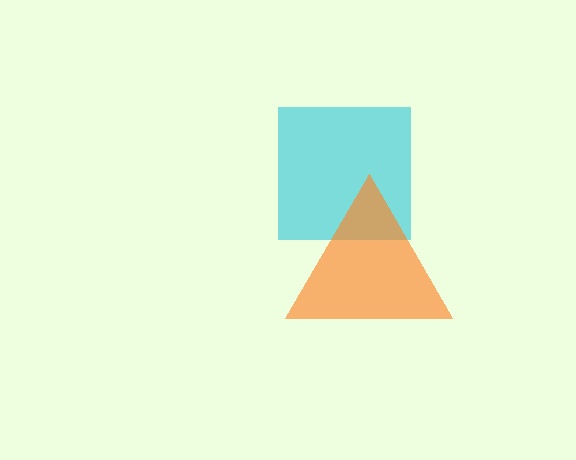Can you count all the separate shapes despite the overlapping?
Yes, there are 2 separate shapes.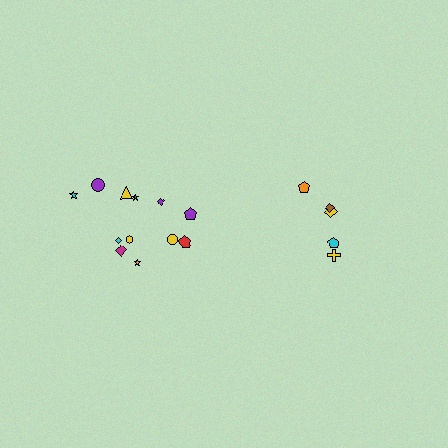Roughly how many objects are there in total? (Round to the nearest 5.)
Roughly 15 objects in total.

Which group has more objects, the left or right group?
The left group.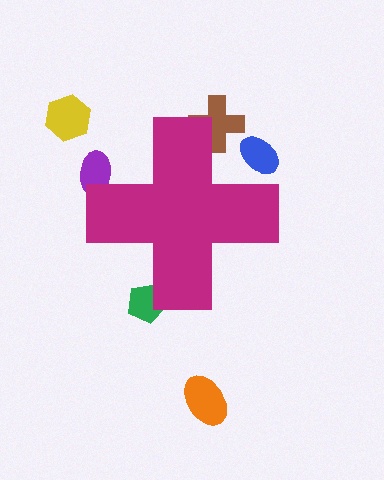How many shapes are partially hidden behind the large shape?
4 shapes are partially hidden.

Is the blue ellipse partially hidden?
Yes, the blue ellipse is partially hidden behind the magenta cross.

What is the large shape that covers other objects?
A magenta cross.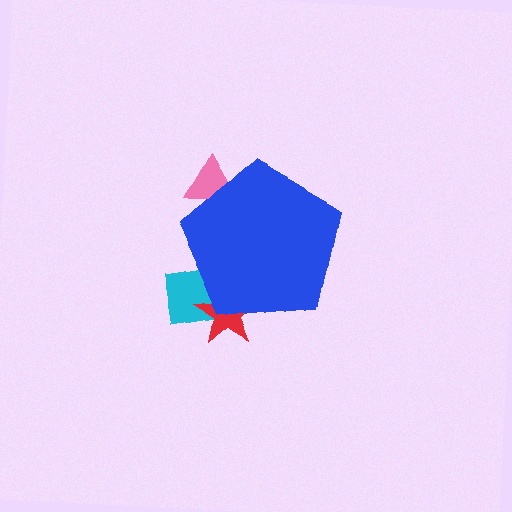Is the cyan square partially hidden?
Yes, the cyan square is partially hidden behind the blue pentagon.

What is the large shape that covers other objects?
A blue pentagon.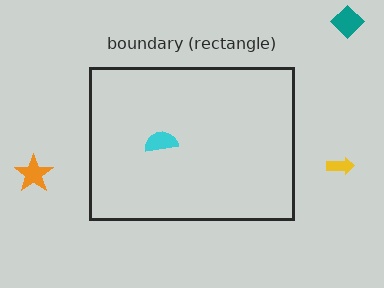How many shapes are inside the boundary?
1 inside, 3 outside.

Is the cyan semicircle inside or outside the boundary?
Inside.